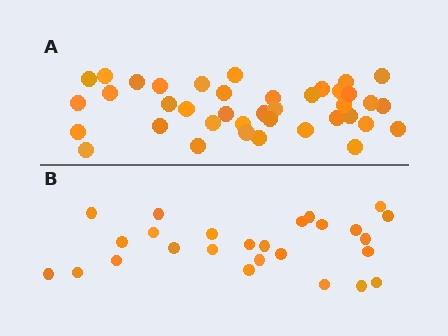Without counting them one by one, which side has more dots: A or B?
Region A (the top region) has more dots.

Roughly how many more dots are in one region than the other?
Region A has approximately 15 more dots than region B.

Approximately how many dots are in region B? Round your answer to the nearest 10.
About 30 dots. (The exact count is 26, which rounds to 30.)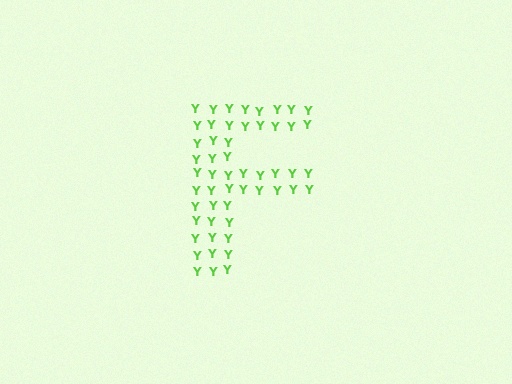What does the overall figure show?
The overall figure shows the letter F.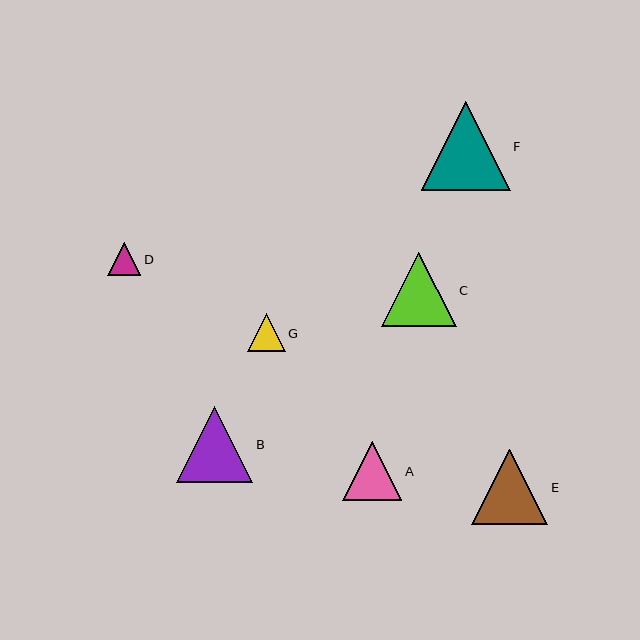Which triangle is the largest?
Triangle F is the largest with a size of approximately 89 pixels.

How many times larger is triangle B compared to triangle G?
Triangle B is approximately 2.0 times the size of triangle G.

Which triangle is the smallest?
Triangle D is the smallest with a size of approximately 33 pixels.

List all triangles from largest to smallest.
From largest to smallest: F, B, E, C, A, G, D.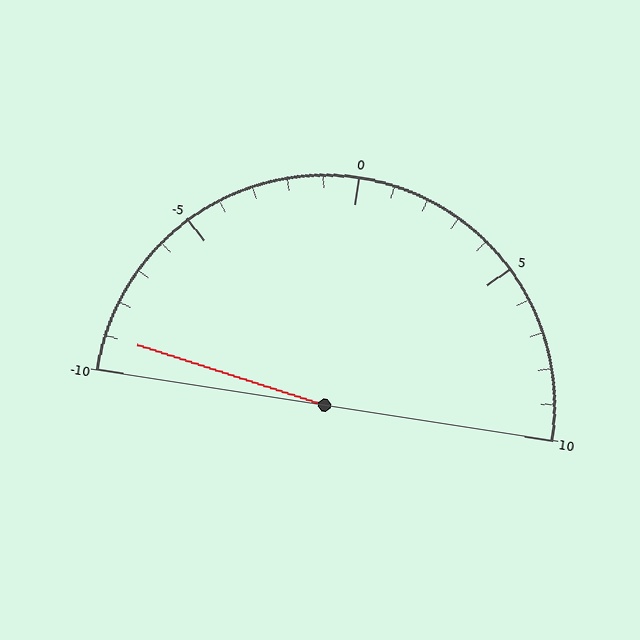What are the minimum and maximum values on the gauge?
The gauge ranges from -10 to 10.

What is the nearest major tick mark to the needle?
The nearest major tick mark is -10.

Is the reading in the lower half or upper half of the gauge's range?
The reading is in the lower half of the range (-10 to 10).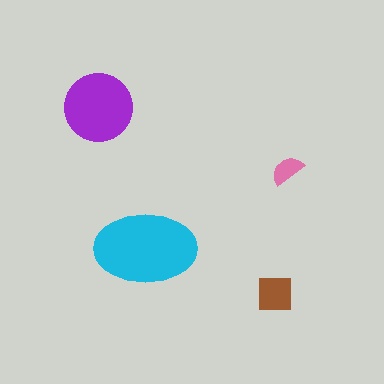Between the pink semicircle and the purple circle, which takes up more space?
The purple circle.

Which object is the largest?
The cyan ellipse.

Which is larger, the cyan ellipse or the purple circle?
The cyan ellipse.